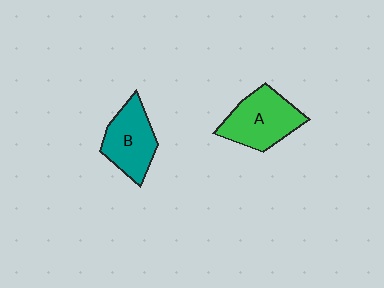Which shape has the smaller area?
Shape B (teal).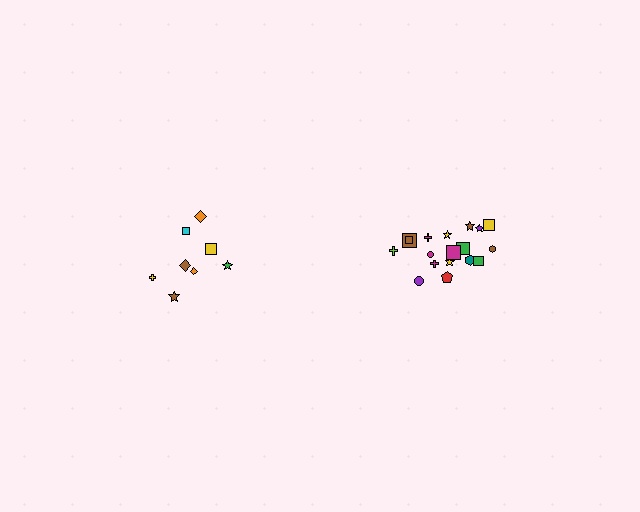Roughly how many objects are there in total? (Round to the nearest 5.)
Roughly 25 objects in total.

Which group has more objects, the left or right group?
The right group.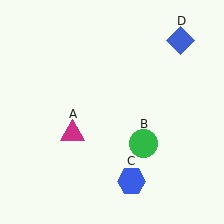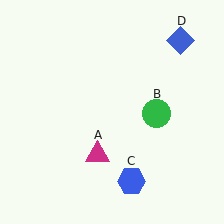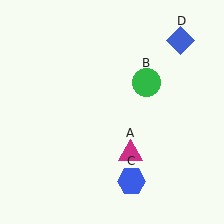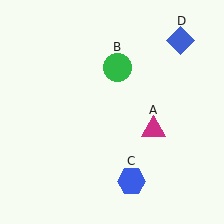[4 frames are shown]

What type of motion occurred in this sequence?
The magenta triangle (object A), green circle (object B) rotated counterclockwise around the center of the scene.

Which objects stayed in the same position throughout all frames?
Blue hexagon (object C) and blue diamond (object D) remained stationary.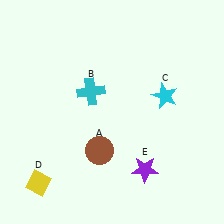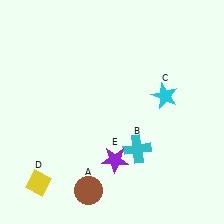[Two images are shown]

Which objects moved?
The objects that moved are: the brown circle (A), the cyan cross (B), the purple star (E).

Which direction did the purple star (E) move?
The purple star (E) moved left.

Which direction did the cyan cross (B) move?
The cyan cross (B) moved down.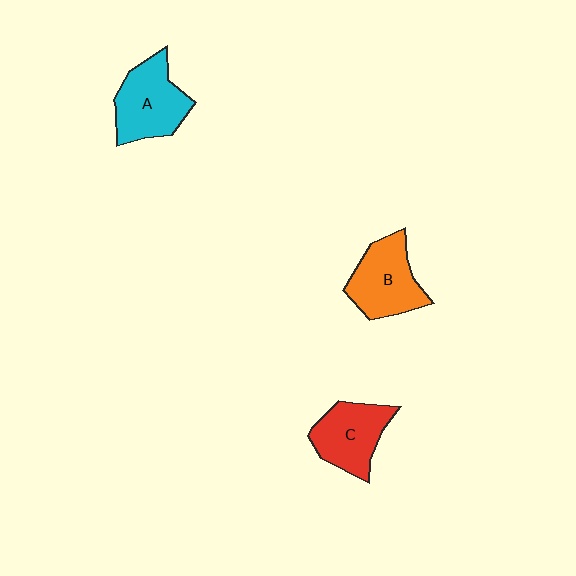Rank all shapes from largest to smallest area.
From largest to smallest: A (cyan), B (orange), C (red).